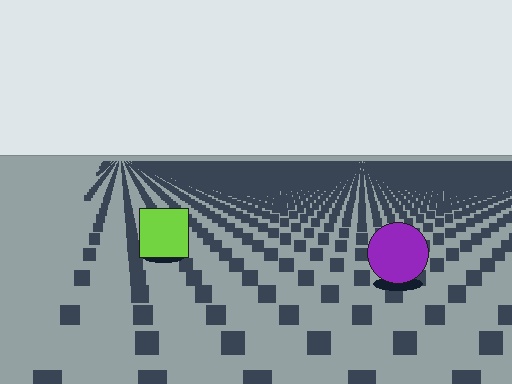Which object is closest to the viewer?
The purple circle is closest. The texture marks near it are larger and more spread out.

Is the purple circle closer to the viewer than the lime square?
Yes. The purple circle is closer — you can tell from the texture gradient: the ground texture is coarser near it.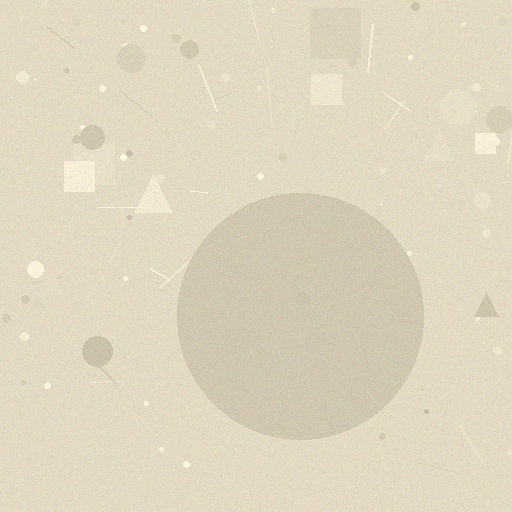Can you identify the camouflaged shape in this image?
The camouflaged shape is a circle.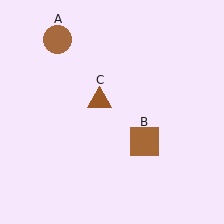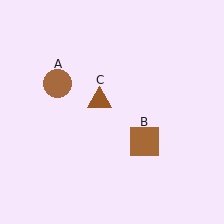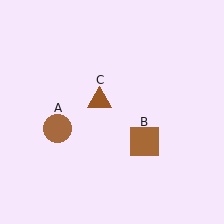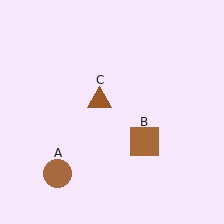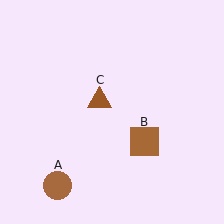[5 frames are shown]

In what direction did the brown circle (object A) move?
The brown circle (object A) moved down.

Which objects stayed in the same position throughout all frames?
Brown square (object B) and brown triangle (object C) remained stationary.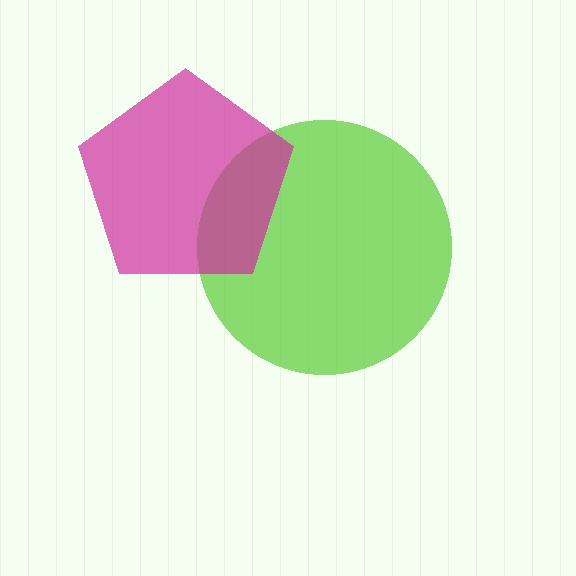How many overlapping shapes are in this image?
There are 2 overlapping shapes in the image.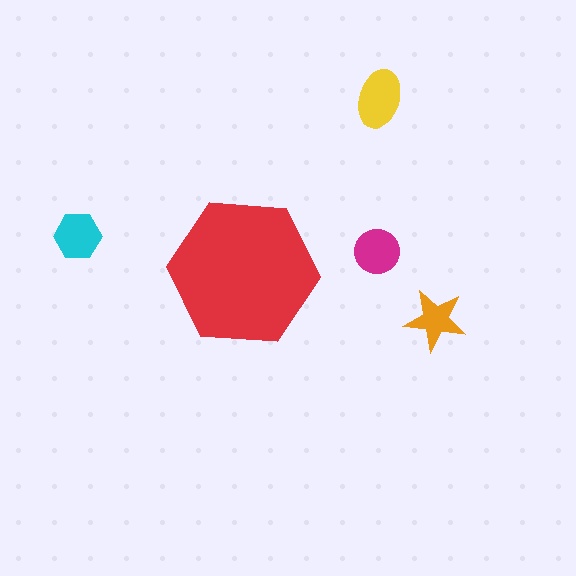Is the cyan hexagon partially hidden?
No, the cyan hexagon is fully visible.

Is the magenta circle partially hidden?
No, the magenta circle is fully visible.